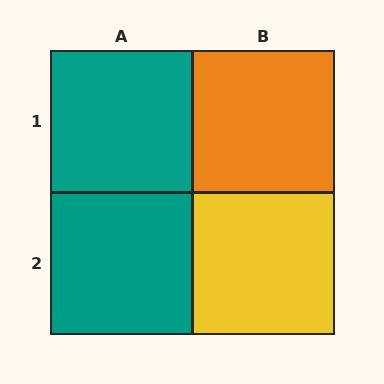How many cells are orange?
1 cell is orange.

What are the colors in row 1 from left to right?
Teal, orange.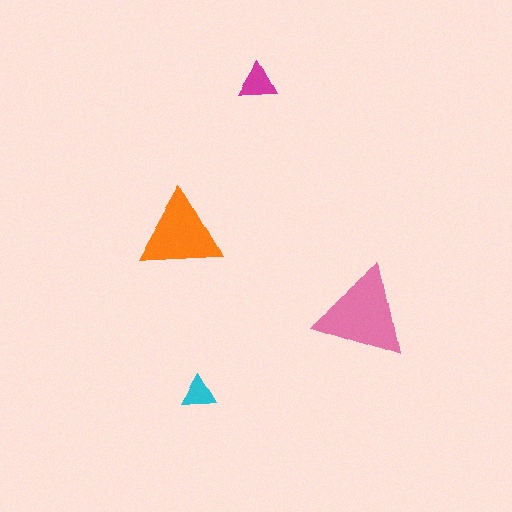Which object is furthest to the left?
The orange triangle is leftmost.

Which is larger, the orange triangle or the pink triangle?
The pink one.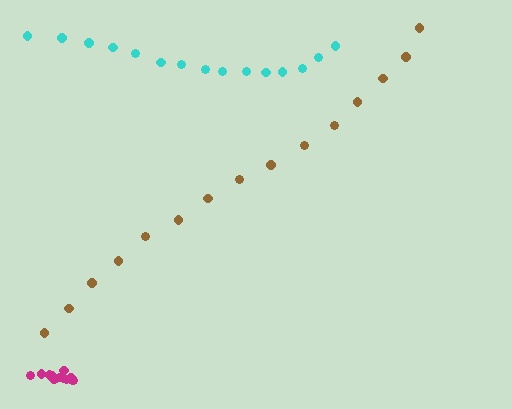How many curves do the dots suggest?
There are 3 distinct paths.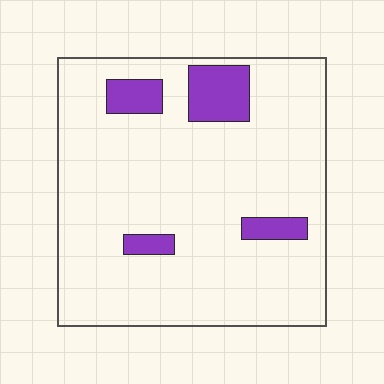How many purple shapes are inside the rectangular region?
4.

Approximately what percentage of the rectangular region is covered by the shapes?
Approximately 10%.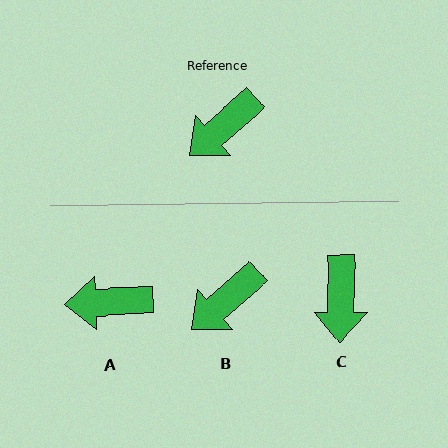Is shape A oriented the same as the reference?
No, it is off by about 38 degrees.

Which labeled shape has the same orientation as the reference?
B.